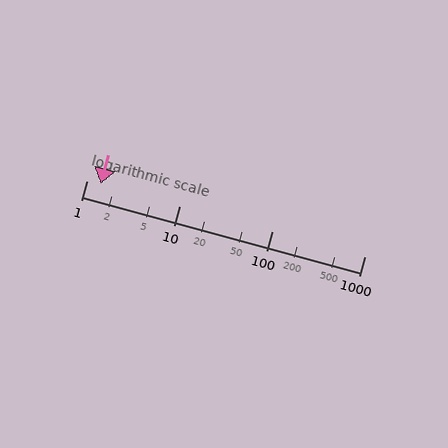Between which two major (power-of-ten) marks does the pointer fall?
The pointer is between 1 and 10.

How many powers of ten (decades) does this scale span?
The scale spans 3 decades, from 1 to 1000.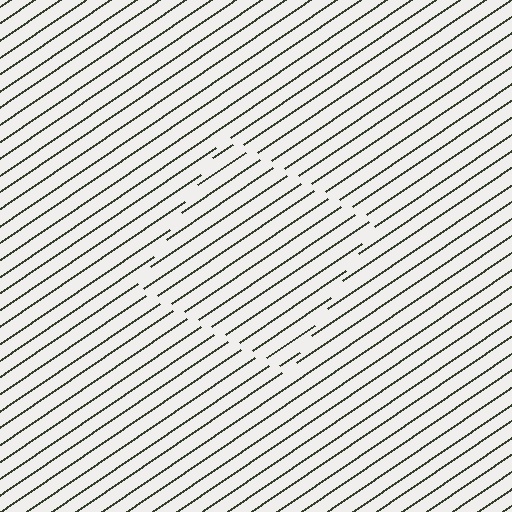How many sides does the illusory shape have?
4 sides — the line-ends trace a square.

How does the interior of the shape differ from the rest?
The interior of the shape contains the same grating, shifted by half a period — the contour is defined by the phase discontinuity where line-ends from the inner and outer gratings abut.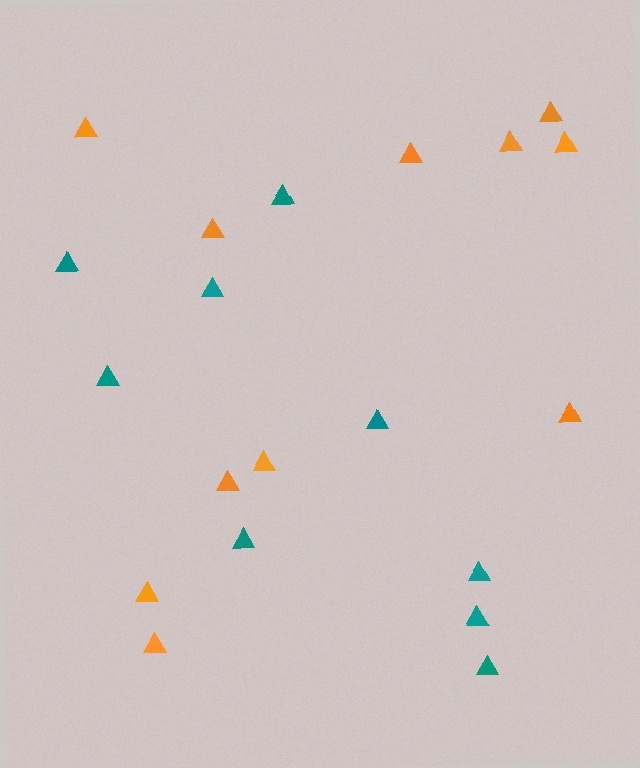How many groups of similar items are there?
There are 2 groups: one group of orange triangles (11) and one group of teal triangles (9).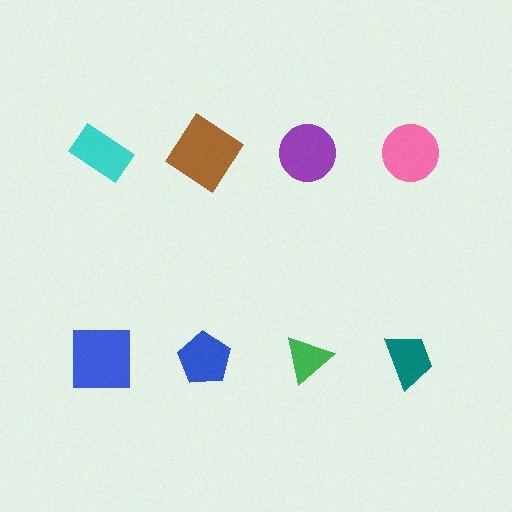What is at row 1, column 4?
A pink circle.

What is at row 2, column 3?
A green triangle.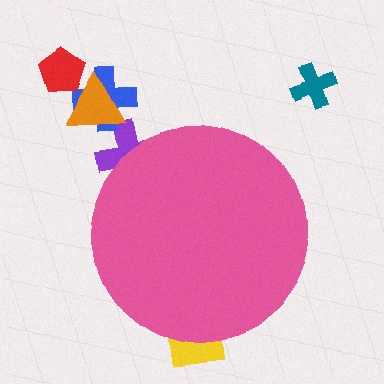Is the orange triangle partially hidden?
No, the orange triangle is fully visible.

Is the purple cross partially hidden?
Yes, the purple cross is partially hidden behind the pink circle.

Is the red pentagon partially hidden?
No, the red pentagon is fully visible.